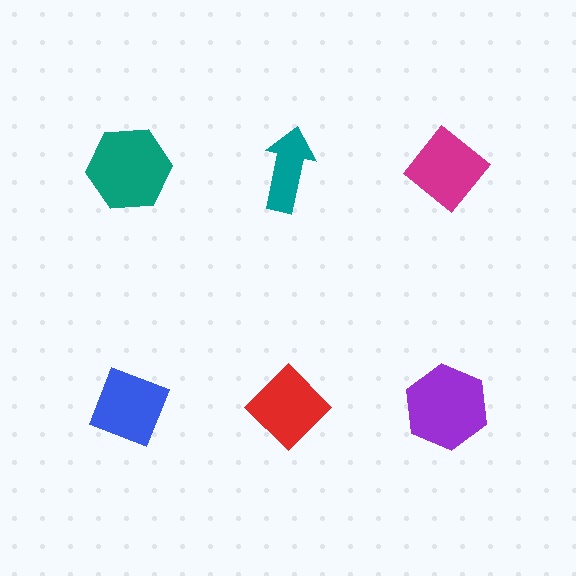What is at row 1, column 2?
A teal arrow.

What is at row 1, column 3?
A magenta diamond.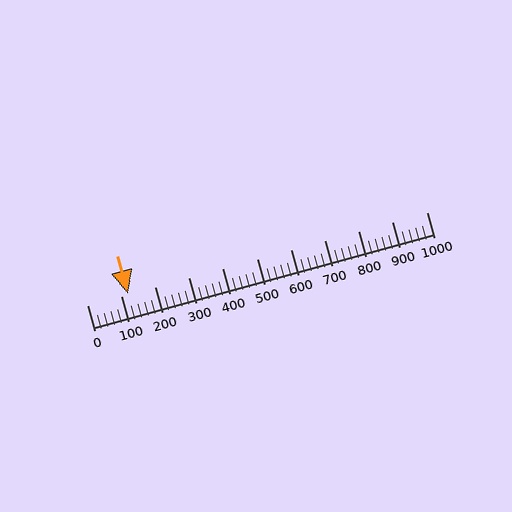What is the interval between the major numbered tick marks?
The major tick marks are spaced 100 units apart.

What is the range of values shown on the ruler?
The ruler shows values from 0 to 1000.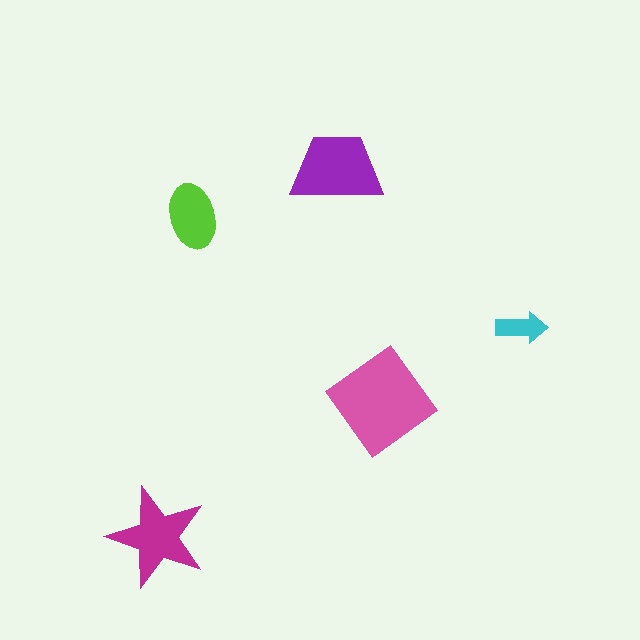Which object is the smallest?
The cyan arrow.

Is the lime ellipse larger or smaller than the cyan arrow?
Larger.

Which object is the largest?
The pink diamond.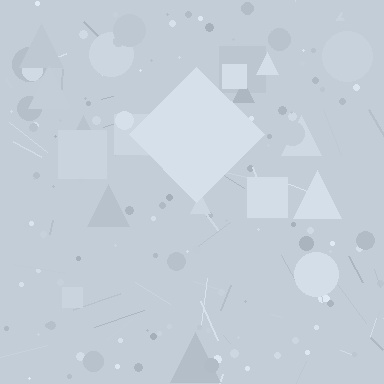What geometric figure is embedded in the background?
A diamond is embedded in the background.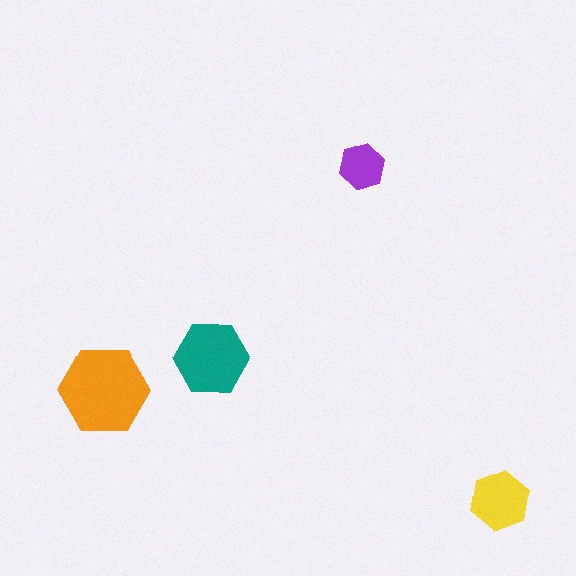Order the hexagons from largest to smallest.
the orange one, the teal one, the yellow one, the purple one.